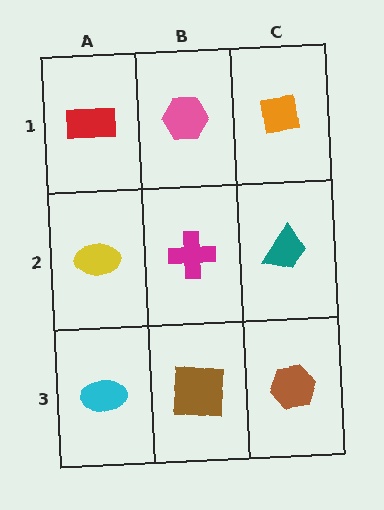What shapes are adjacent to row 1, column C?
A teal trapezoid (row 2, column C), a pink hexagon (row 1, column B).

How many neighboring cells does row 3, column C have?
2.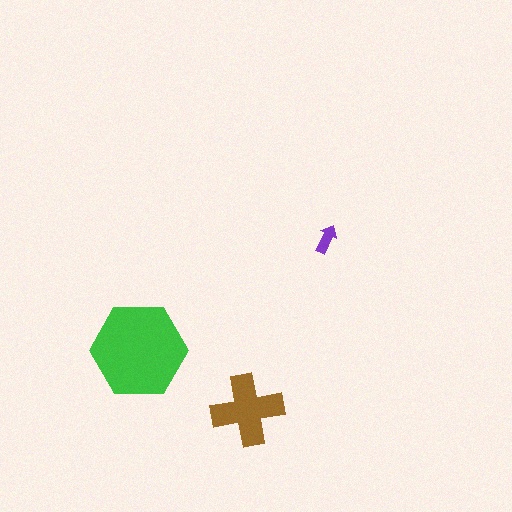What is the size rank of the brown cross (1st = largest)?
2nd.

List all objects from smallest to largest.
The purple arrow, the brown cross, the green hexagon.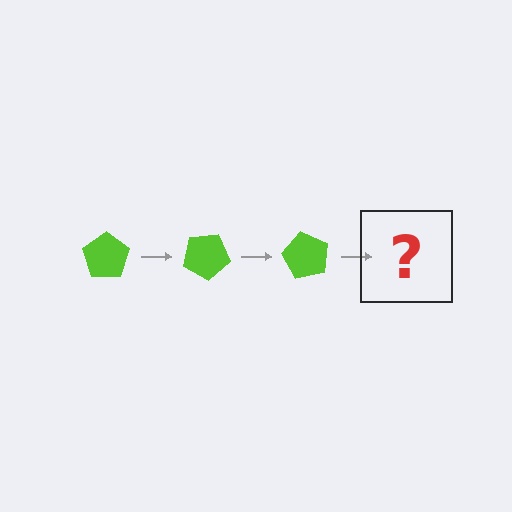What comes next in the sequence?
The next element should be a lime pentagon rotated 90 degrees.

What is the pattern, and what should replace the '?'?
The pattern is that the pentagon rotates 30 degrees each step. The '?' should be a lime pentagon rotated 90 degrees.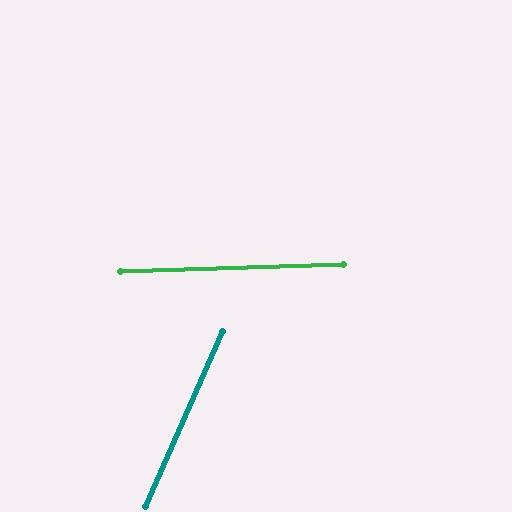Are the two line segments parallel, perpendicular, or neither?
Neither parallel nor perpendicular — they differ by about 64°.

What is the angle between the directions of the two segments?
Approximately 64 degrees.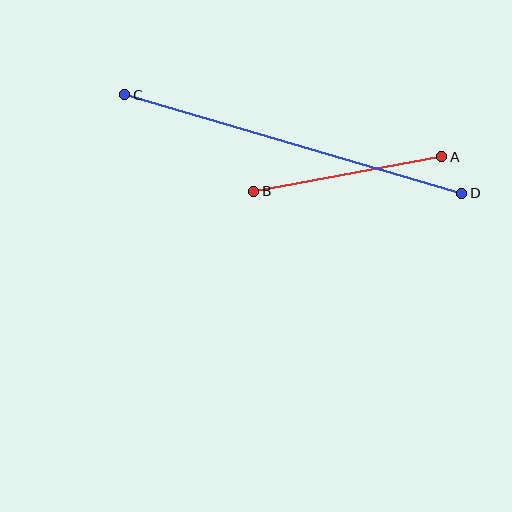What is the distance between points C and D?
The distance is approximately 351 pixels.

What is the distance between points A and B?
The distance is approximately 191 pixels.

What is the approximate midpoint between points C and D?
The midpoint is at approximately (293, 144) pixels.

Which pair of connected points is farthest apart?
Points C and D are farthest apart.